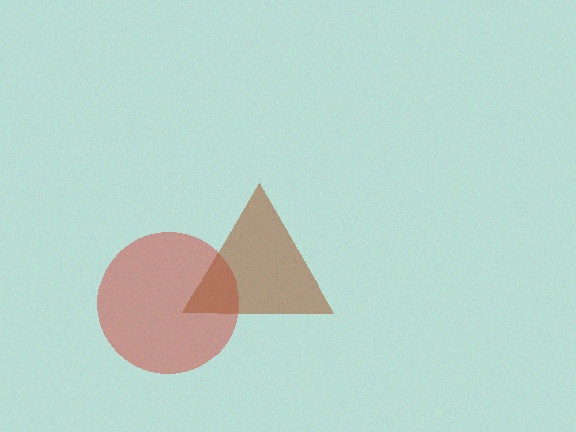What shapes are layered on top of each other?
The layered shapes are: a red circle, a brown triangle.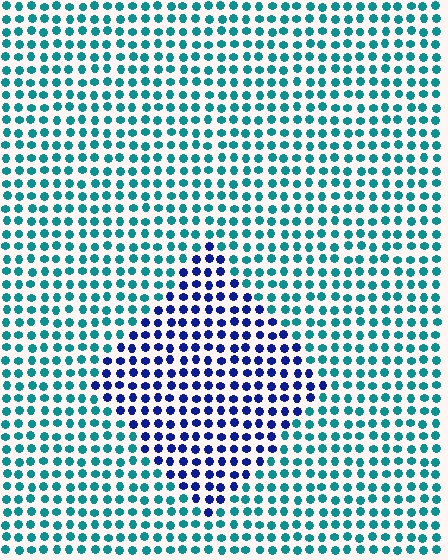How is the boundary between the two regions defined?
The boundary is defined purely by a slight shift in hue (about 53 degrees). Spacing, size, and orientation are identical on both sides.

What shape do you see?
I see a diamond.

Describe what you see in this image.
The image is filled with small teal elements in a uniform arrangement. A diamond-shaped region is visible where the elements are tinted to a slightly different hue, forming a subtle color boundary.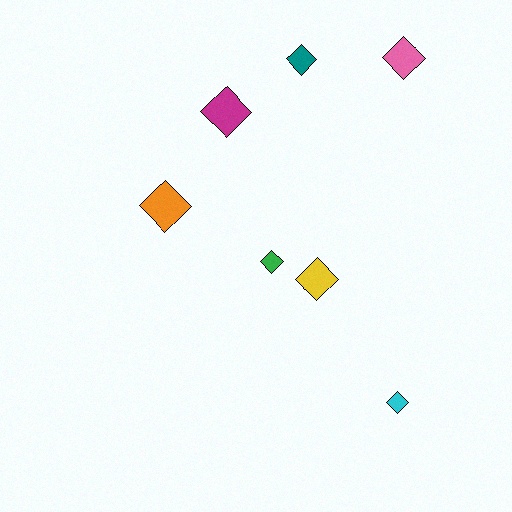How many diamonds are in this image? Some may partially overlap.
There are 7 diamonds.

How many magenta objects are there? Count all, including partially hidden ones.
There is 1 magenta object.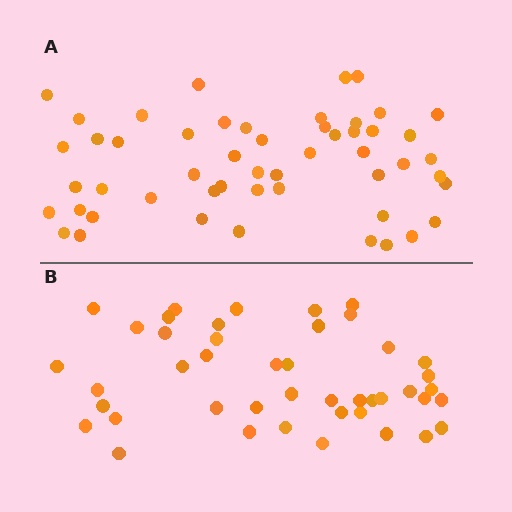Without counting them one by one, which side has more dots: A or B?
Region A (the top region) has more dots.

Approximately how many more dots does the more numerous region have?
Region A has roughly 8 or so more dots than region B.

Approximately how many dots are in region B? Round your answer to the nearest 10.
About 40 dots. (The exact count is 44, which rounds to 40.)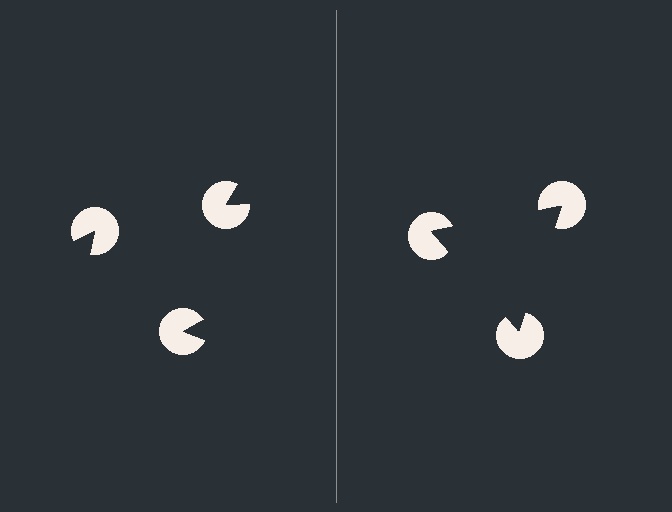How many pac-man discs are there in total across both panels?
6 — 3 on each side.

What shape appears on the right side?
An illusory triangle.